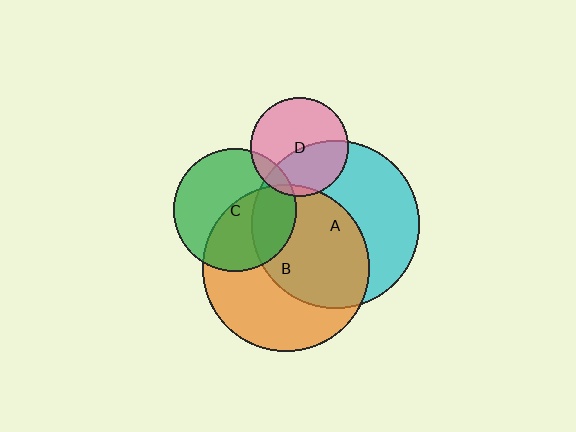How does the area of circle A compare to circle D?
Approximately 2.9 times.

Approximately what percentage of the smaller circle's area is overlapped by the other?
Approximately 5%.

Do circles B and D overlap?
Yes.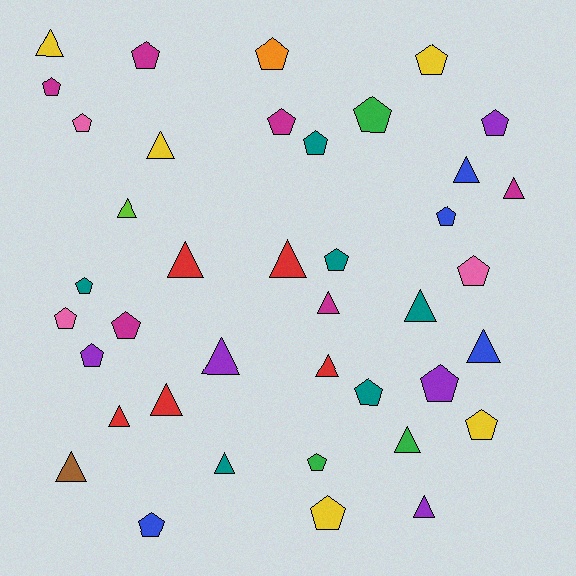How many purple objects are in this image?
There are 5 purple objects.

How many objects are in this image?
There are 40 objects.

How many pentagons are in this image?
There are 22 pentagons.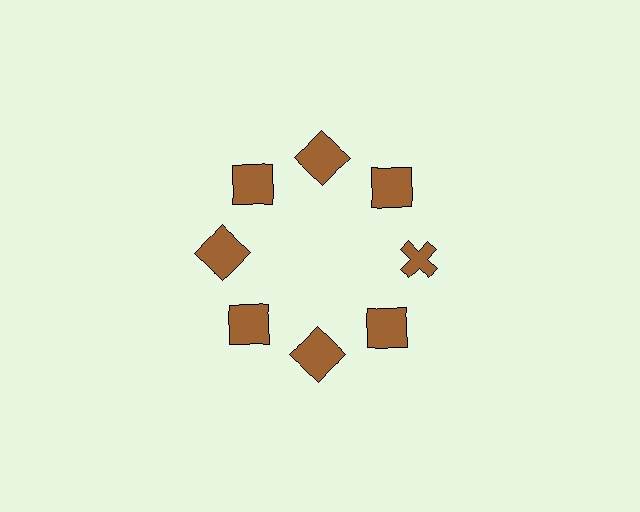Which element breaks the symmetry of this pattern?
The brown cross at roughly the 3 o'clock position breaks the symmetry. All other shapes are brown squares.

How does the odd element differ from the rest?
It has a different shape: cross instead of square.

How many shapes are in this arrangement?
There are 8 shapes arranged in a ring pattern.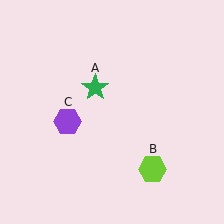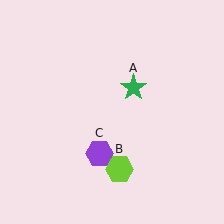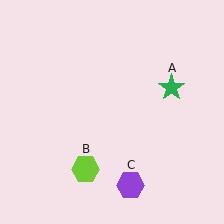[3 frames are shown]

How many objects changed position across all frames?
3 objects changed position: green star (object A), lime hexagon (object B), purple hexagon (object C).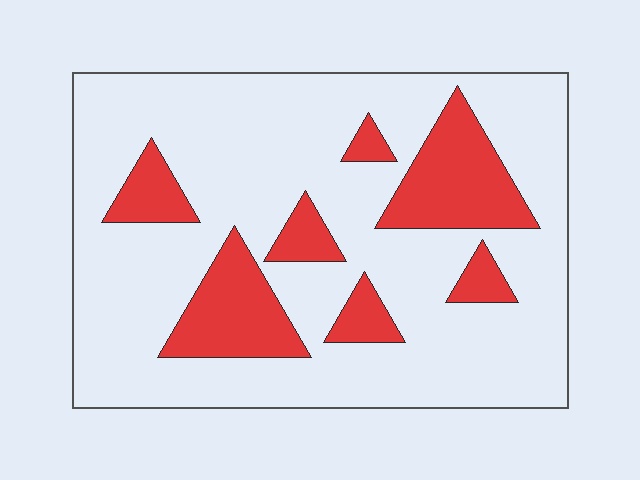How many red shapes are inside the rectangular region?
7.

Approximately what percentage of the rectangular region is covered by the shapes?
Approximately 20%.